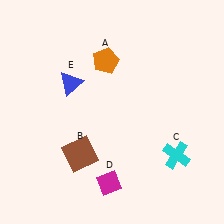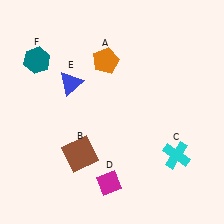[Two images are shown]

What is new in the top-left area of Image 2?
A teal hexagon (F) was added in the top-left area of Image 2.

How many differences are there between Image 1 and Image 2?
There is 1 difference between the two images.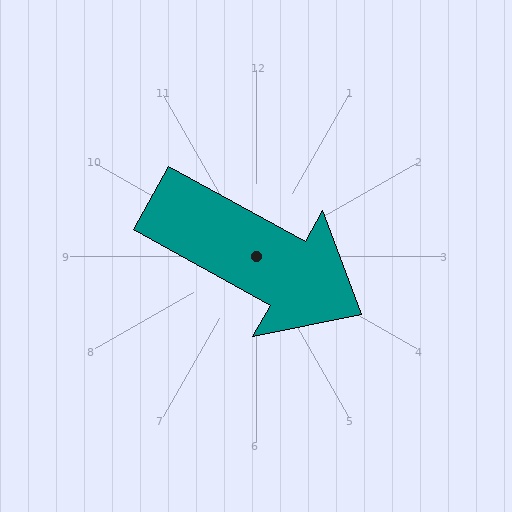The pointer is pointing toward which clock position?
Roughly 4 o'clock.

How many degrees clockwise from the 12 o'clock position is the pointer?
Approximately 119 degrees.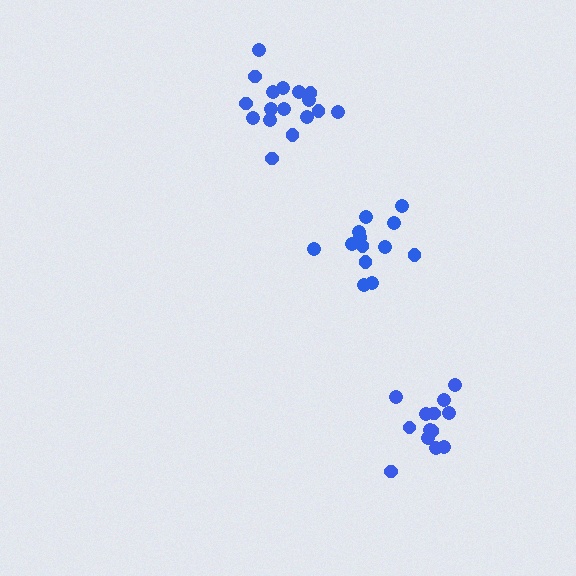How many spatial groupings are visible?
There are 3 spatial groupings.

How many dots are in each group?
Group 1: 13 dots, Group 2: 17 dots, Group 3: 13 dots (43 total).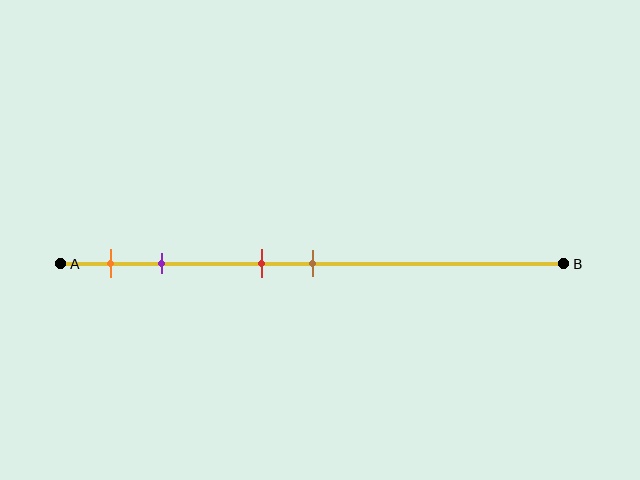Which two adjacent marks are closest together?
The red and brown marks are the closest adjacent pair.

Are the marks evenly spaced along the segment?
No, the marks are not evenly spaced.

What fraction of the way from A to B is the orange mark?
The orange mark is approximately 10% (0.1) of the way from A to B.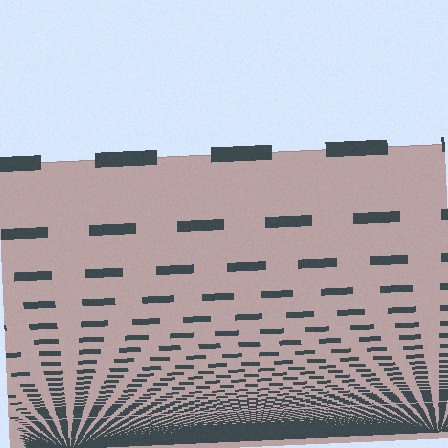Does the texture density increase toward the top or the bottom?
Density increases toward the bottom.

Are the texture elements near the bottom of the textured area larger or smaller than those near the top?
Smaller. The gradient is inverted — elements near the bottom are smaller and denser.